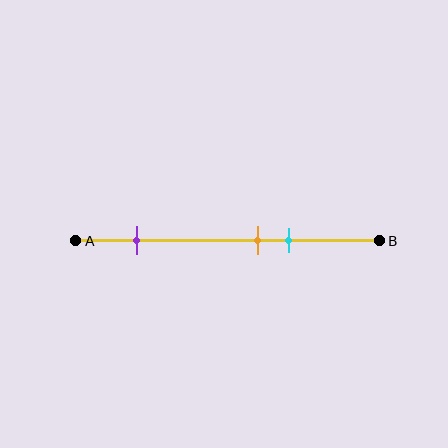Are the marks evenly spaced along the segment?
No, the marks are not evenly spaced.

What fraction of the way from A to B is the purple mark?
The purple mark is approximately 20% (0.2) of the way from A to B.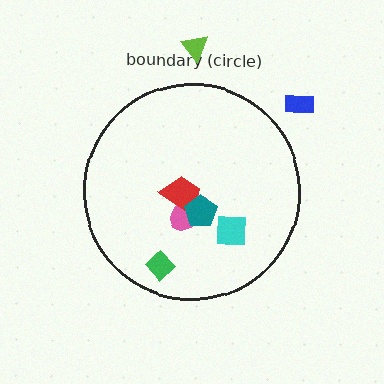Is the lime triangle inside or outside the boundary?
Outside.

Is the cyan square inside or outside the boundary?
Inside.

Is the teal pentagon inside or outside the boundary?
Inside.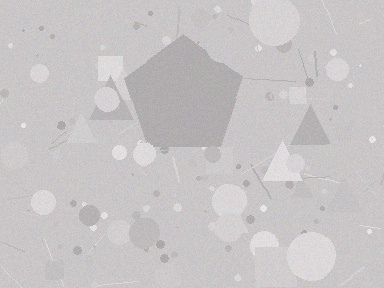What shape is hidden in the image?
A pentagon is hidden in the image.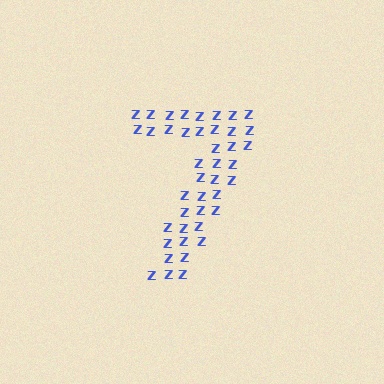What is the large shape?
The large shape is the digit 7.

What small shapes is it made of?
It is made of small letter Z's.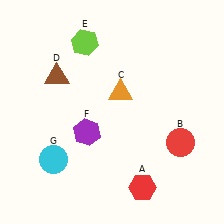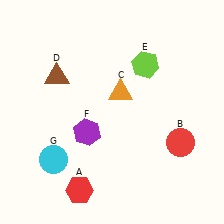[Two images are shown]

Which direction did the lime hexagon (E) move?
The lime hexagon (E) moved right.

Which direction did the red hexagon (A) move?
The red hexagon (A) moved left.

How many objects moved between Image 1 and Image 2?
2 objects moved between the two images.